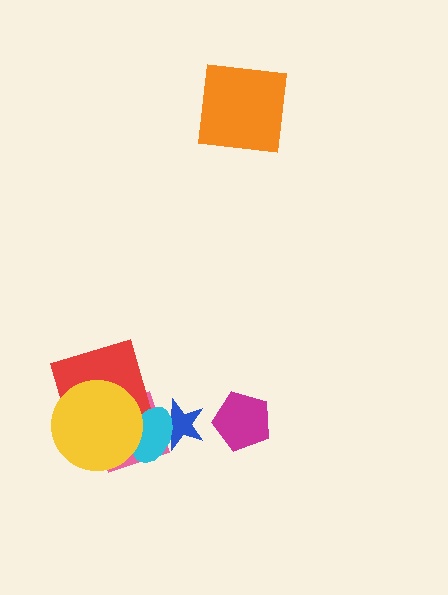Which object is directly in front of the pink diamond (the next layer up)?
The red square is directly in front of the pink diamond.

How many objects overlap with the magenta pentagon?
0 objects overlap with the magenta pentagon.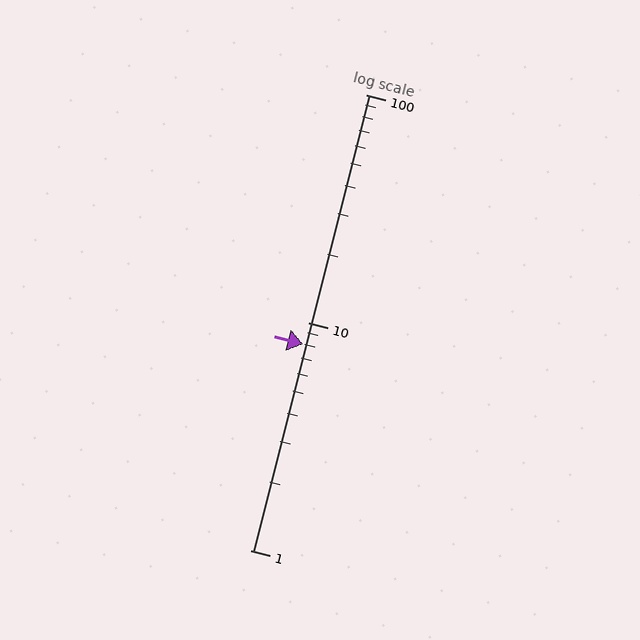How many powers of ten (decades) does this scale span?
The scale spans 2 decades, from 1 to 100.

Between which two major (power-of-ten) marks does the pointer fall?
The pointer is between 1 and 10.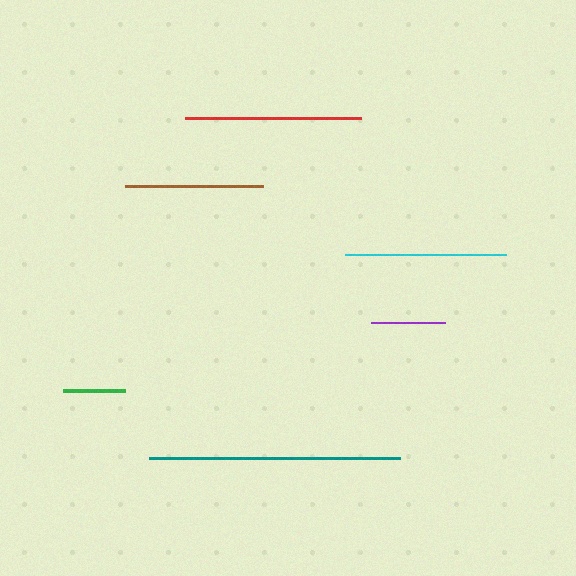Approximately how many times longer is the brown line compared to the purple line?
The brown line is approximately 1.9 times the length of the purple line.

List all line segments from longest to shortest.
From longest to shortest: teal, red, cyan, brown, purple, green.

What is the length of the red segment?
The red segment is approximately 176 pixels long.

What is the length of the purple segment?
The purple segment is approximately 74 pixels long.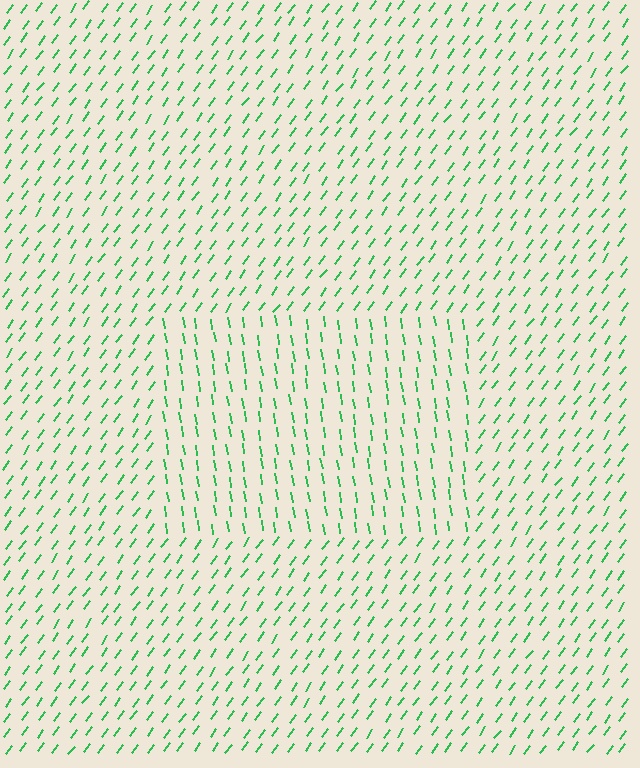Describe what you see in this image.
The image is filled with small green line segments. A rectangle region in the image has lines oriented differently from the surrounding lines, creating a visible texture boundary.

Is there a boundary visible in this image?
Yes, there is a texture boundary formed by a change in line orientation.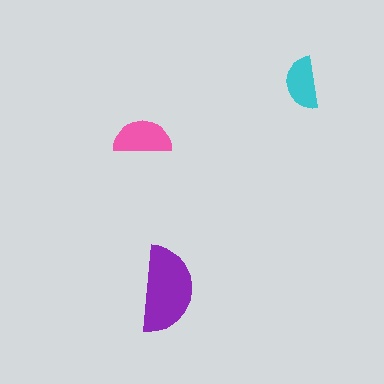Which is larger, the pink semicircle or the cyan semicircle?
The pink one.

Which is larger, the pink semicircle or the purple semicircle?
The purple one.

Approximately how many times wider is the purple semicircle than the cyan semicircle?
About 1.5 times wider.